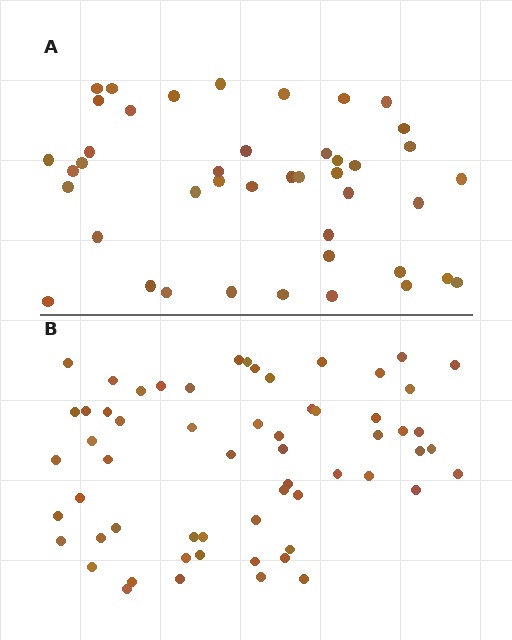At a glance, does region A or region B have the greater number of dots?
Region B (the bottom region) has more dots.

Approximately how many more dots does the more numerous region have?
Region B has approximately 15 more dots than region A.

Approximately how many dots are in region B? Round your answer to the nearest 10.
About 60 dots.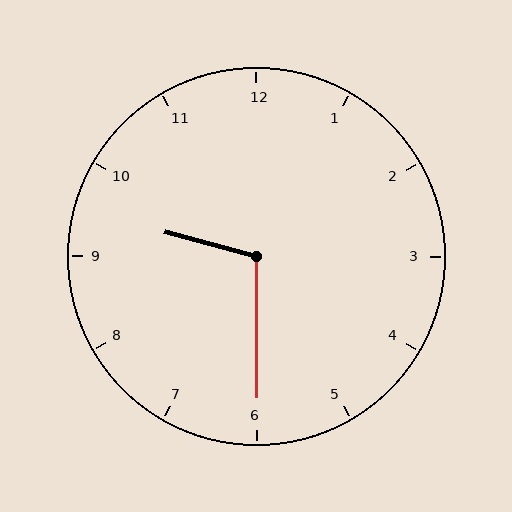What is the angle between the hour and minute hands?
Approximately 105 degrees.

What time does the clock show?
9:30.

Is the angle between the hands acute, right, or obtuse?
It is obtuse.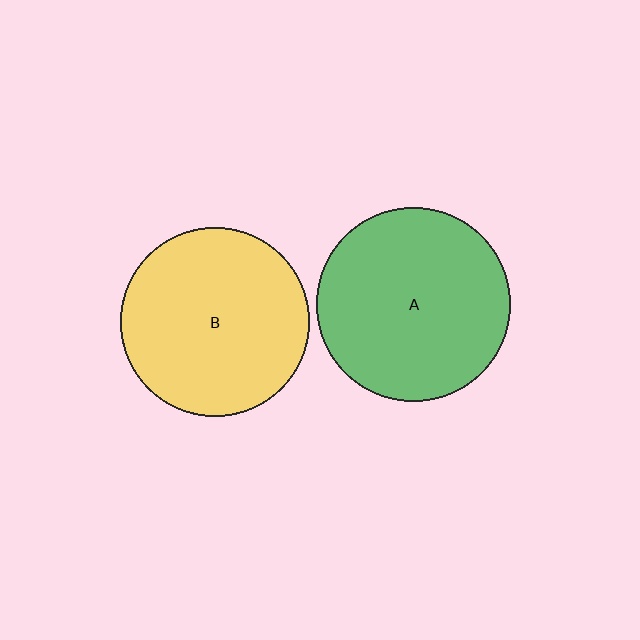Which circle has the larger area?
Circle A (green).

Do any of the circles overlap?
No, none of the circles overlap.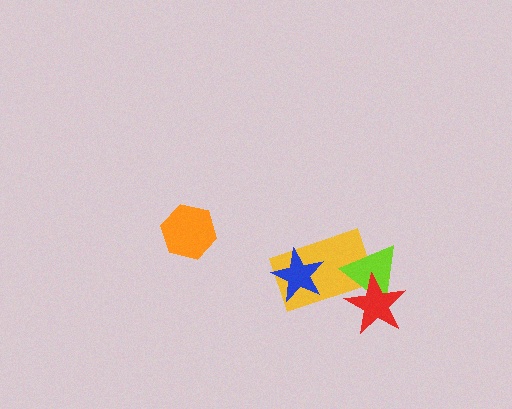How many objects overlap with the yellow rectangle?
3 objects overlap with the yellow rectangle.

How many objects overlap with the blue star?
1 object overlaps with the blue star.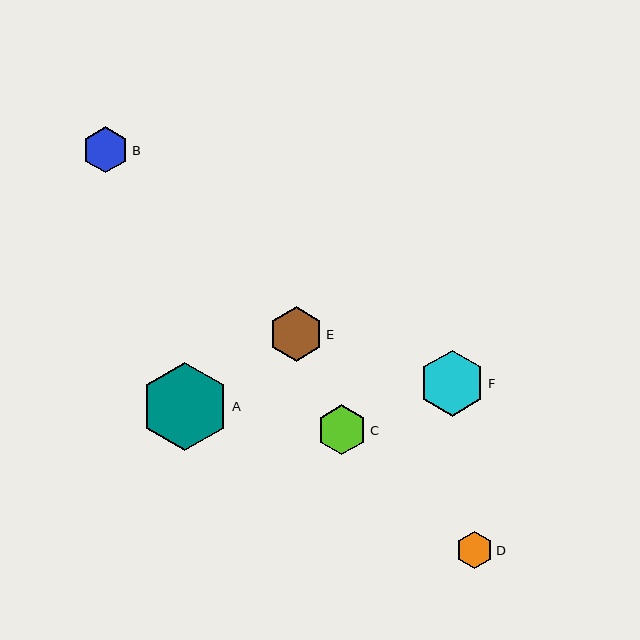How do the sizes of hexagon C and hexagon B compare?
Hexagon C and hexagon B are approximately the same size.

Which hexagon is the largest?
Hexagon A is the largest with a size of approximately 88 pixels.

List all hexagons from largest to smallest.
From largest to smallest: A, F, E, C, B, D.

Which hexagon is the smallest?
Hexagon D is the smallest with a size of approximately 37 pixels.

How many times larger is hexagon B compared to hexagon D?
Hexagon B is approximately 1.3 times the size of hexagon D.